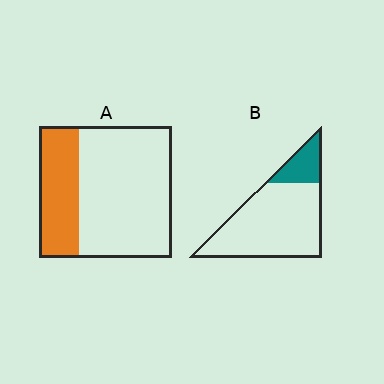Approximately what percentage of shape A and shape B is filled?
A is approximately 30% and B is approximately 20%.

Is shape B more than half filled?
No.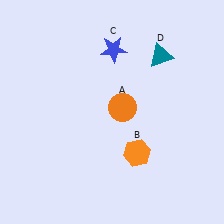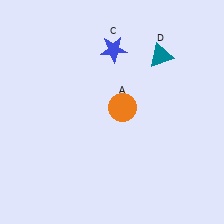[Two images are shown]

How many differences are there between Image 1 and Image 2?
There is 1 difference between the two images.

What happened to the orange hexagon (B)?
The orange hexagon (B) was removed in Image 2. It was in the bottom-right area of Image 1.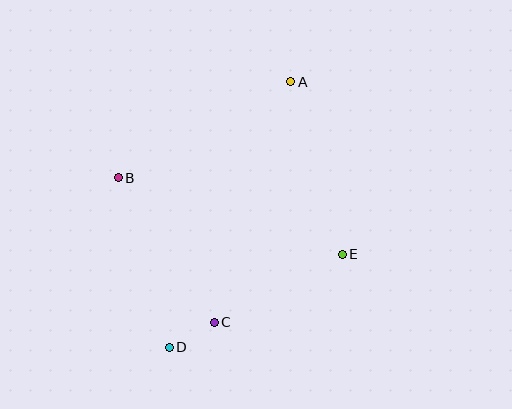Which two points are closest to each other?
Points C and D are closest to each other.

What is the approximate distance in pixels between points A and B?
The distance between A and B is approximately 198 pixels.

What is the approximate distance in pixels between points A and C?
The distance between A and C is approximately 253 pixels.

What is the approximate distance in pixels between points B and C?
The distance between B and C is approximately 174 pixels.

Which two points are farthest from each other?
Points A and D are farthest from each other.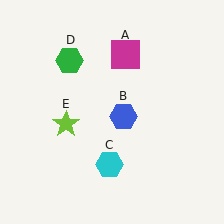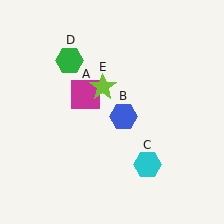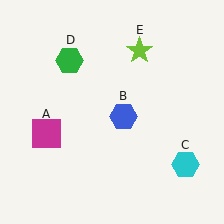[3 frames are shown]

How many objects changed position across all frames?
3 objects changed position: magenta square (object A), cyan hexagon (object C), lime star (object E).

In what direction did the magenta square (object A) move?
The magenta square (object A) moved down and to the left.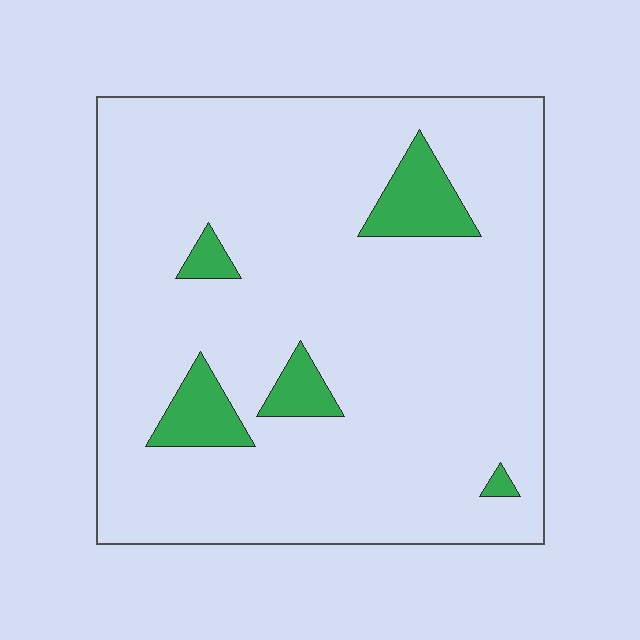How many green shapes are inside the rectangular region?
5.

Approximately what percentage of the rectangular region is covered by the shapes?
Approximately 10%.